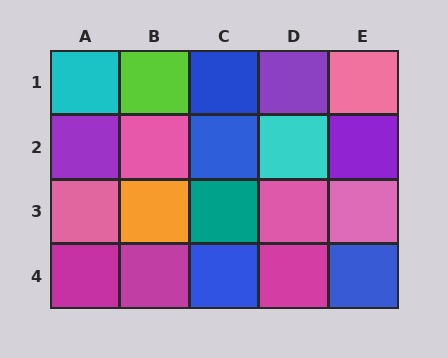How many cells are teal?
1 cell is teal.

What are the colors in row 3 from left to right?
Pink, orange, teal, pink, pink.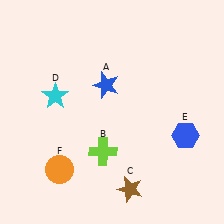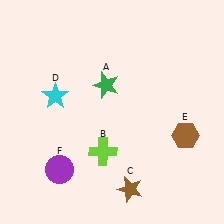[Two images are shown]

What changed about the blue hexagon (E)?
In Image 1, E is blue. In Image 2, it changed to brown.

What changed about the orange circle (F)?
In Image 1, F is orange. In Image 2, it changed to purple.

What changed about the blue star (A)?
In Image 1, A is blue. In Image 2, it changed to green.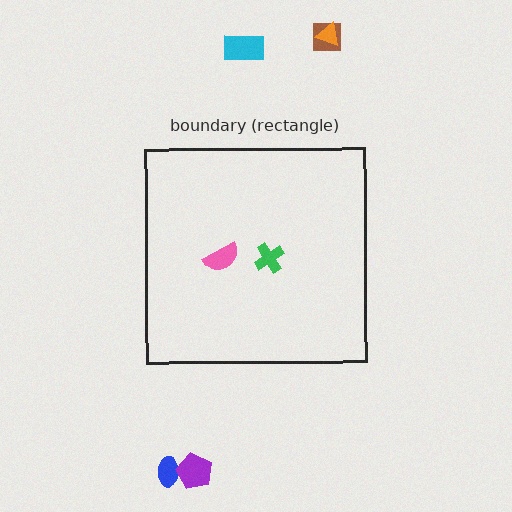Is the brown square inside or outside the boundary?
Outside.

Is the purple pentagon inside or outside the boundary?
Outside.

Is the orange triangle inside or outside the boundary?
Outside.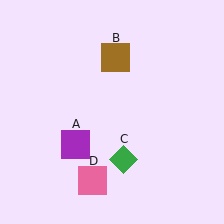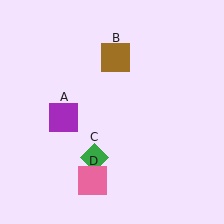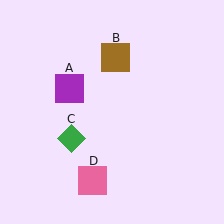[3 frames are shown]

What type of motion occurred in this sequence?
The purple square (object A), green diamond (object C) rotated clockwise around the center of the scene.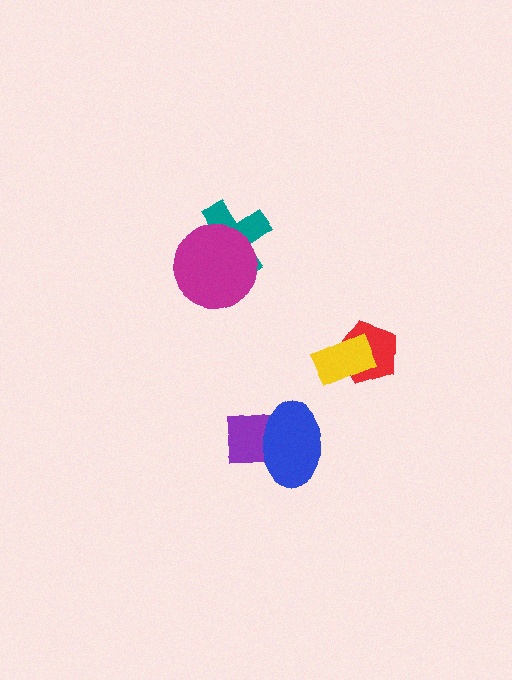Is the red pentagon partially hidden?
Yes, it is partially covered by another shape.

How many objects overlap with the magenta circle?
1 object overlaps with the magenta circle.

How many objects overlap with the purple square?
1 object overlaps with the purple square.